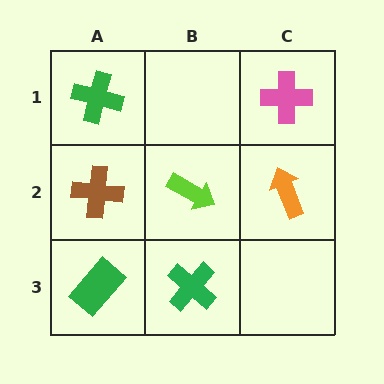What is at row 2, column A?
A brown cross.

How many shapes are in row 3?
2 shapes.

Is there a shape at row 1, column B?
No, that cell is empty.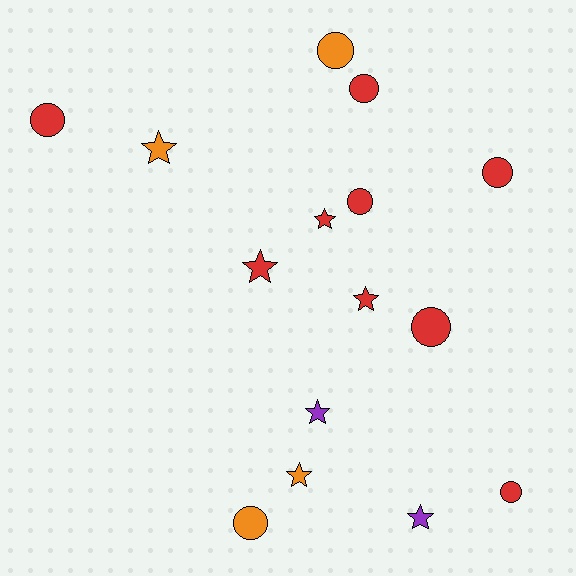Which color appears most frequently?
Red, with 9 objects.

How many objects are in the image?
There are 15 objects.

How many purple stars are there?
There are 2 purple stars.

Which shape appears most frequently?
Circle, with 8 objects.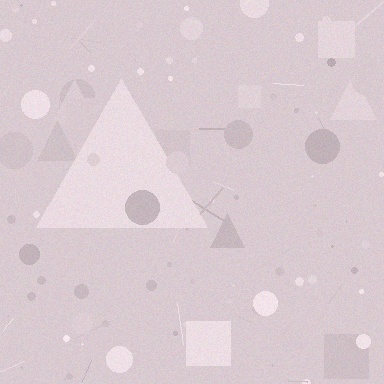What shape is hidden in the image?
A triangle is hidden in the image.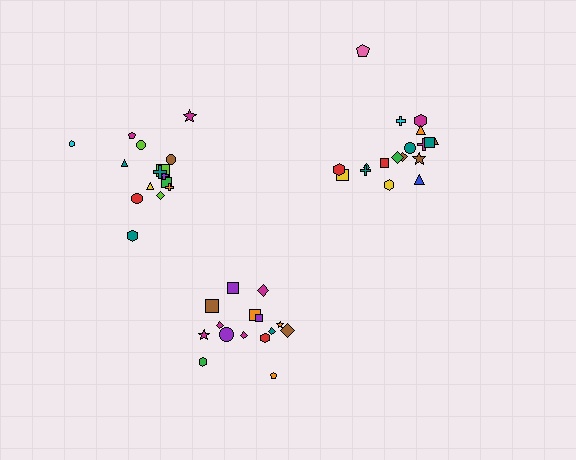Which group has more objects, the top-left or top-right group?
The top-right group.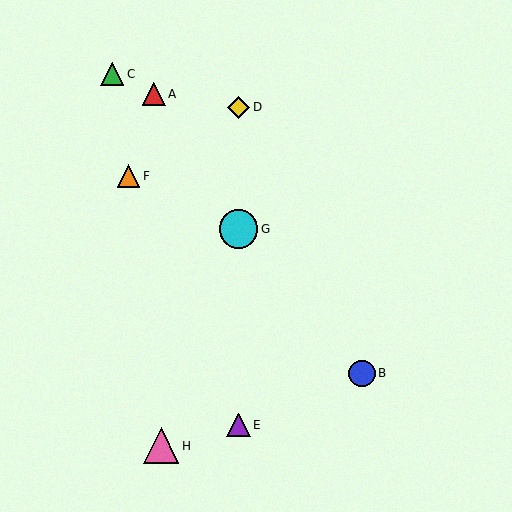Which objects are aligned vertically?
Objects D, E, G are aligned vertically.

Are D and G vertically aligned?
Yes, both are at x≈239.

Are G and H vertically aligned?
No, G is at x≈239 and H is at x≈161.